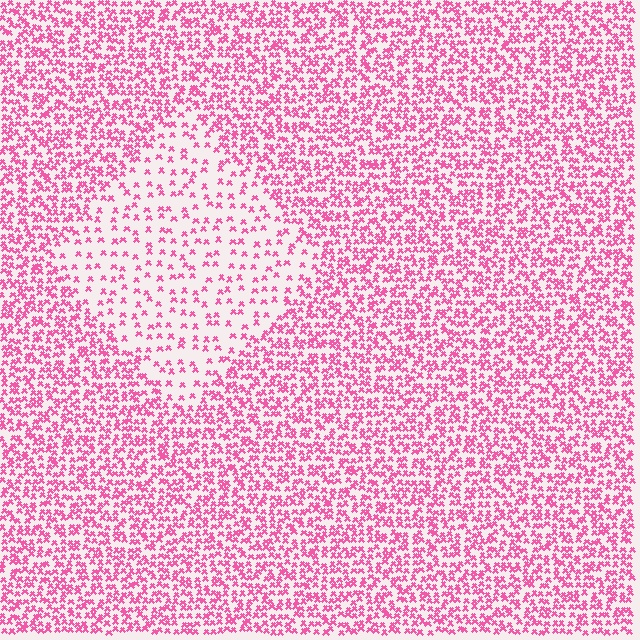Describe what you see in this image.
The image contains small pink elements arranged at two different densities. A diamond-shaped region is visible where the elements are less densely packed than the surrounding area.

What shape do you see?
I see a diamond.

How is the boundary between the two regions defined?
The boundary is defined by a change in element density (approximately 2.5x ratio). All elements are the same color, size, and shape.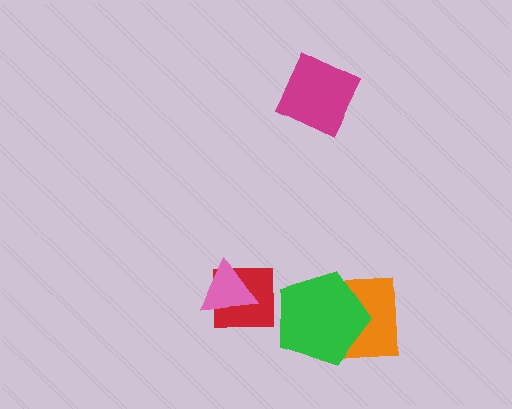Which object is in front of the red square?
The pink triangle is in front of the red square.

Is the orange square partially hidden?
Yes, it is partially covered by another shape.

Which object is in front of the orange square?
The green pentagon is in front of the orange square.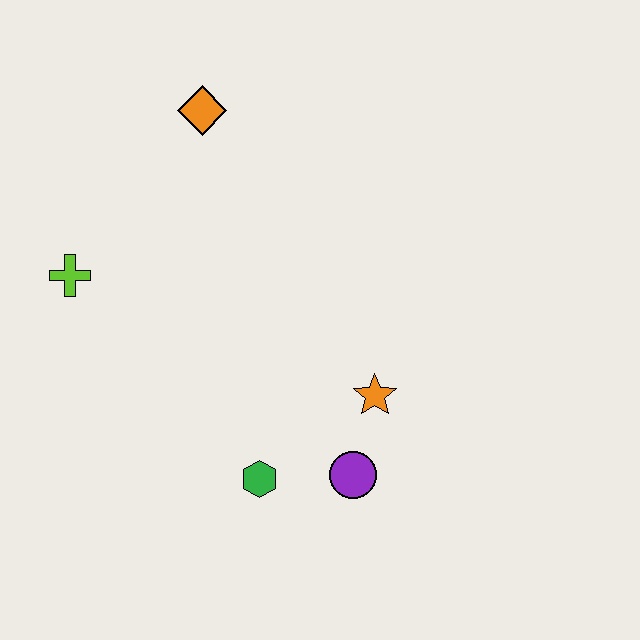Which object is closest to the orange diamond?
The lime cross is closest to the orange diamond.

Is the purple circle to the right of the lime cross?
Yes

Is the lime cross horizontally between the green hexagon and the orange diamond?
No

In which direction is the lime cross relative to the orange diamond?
The lime cross is below the orange diamond.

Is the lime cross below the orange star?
No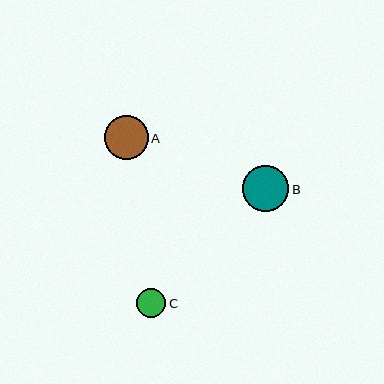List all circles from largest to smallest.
From largest to smallest: B, A, C.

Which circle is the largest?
Circle B is the largest with a size of approximately 46 pixels.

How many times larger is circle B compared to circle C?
Circle B is approximately 1.6 times the size of circle C.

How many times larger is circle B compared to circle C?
Circle B is approximately 1.6 times the size of circle C.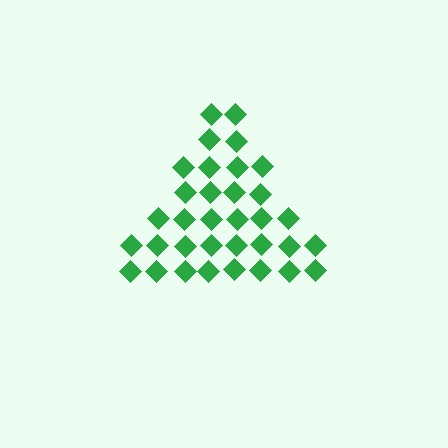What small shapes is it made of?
It is made of small diamonds.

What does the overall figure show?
The overall figure shows a triangle.